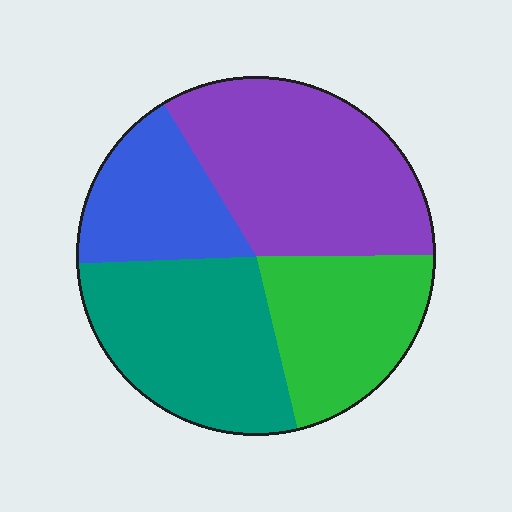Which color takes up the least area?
Blue, at roughly 15%.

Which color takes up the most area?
Purple, at roughly 35%.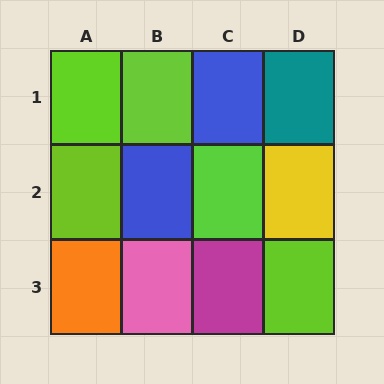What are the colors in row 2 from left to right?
Lime, blue, lime, yellow.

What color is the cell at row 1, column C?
Blue.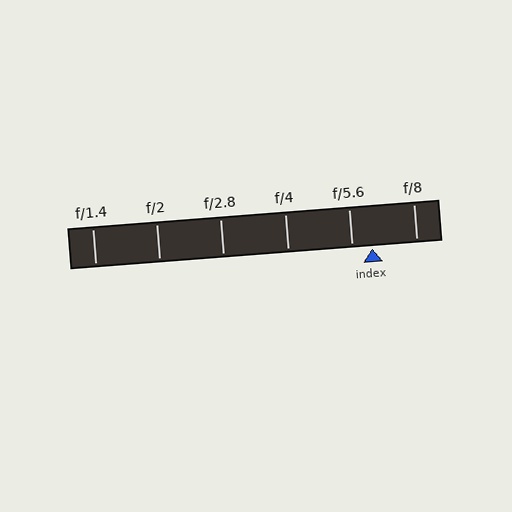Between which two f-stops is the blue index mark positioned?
The index mark is between f/5.6 and f/8.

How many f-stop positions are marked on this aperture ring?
There are 6 f-stop positions marked.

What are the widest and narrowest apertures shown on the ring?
The widest aperture shown is f/1.4 and the narrowest is f/8.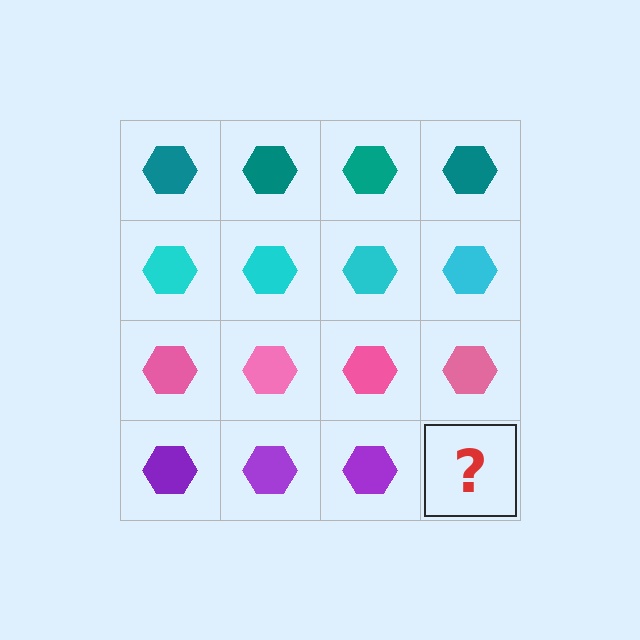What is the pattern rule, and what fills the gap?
The rule is that each row has a consistent color. The gap should be filled with a purple hexagon.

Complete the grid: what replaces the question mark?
The question mark should be replaced with a purple hexagon.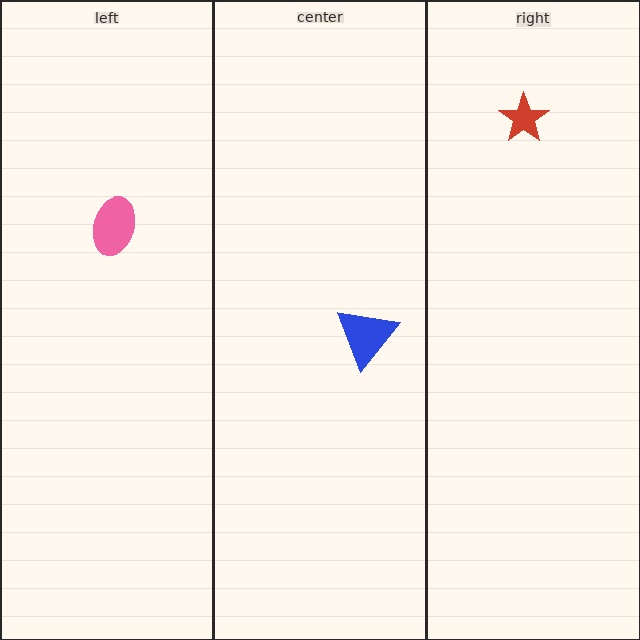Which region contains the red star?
The right region.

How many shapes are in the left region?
1.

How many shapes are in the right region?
1.